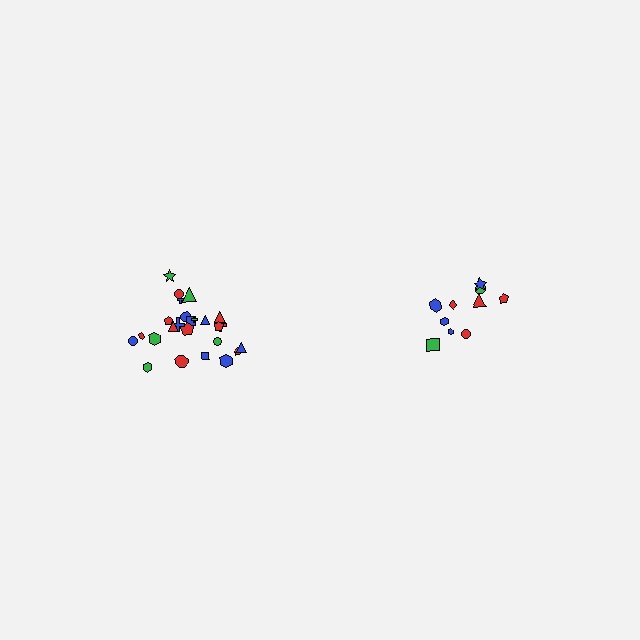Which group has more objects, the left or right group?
The left group.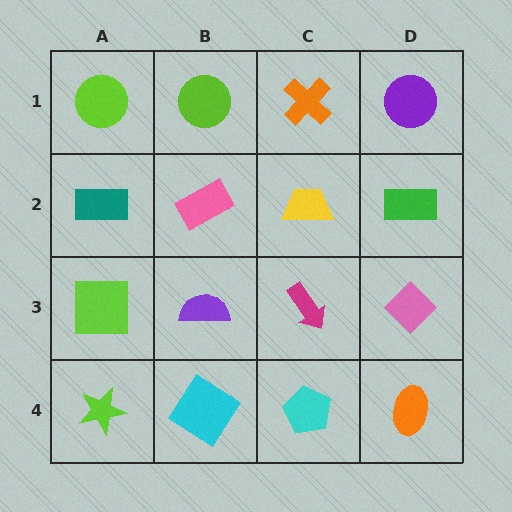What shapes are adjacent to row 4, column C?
A magenta arrow (row 3, column C), a cyan diamond (row 4, column B), an orange ellipse (row 4, column D).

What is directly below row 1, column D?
A green rectangle.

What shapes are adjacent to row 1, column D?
A green rectangle (row 2, column D), an orange cross (row 1, column C).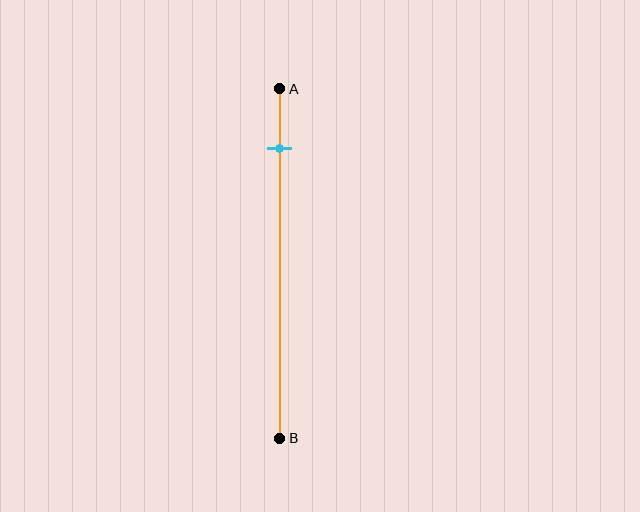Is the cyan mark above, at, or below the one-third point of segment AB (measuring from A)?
The cyan mark is above the one-third point of segment AB.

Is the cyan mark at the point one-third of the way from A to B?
No, the mark is at about 15% from A, not at the 33% one-third point.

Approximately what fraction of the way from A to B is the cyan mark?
The cyan mark is approximately 15% of the way from A to B.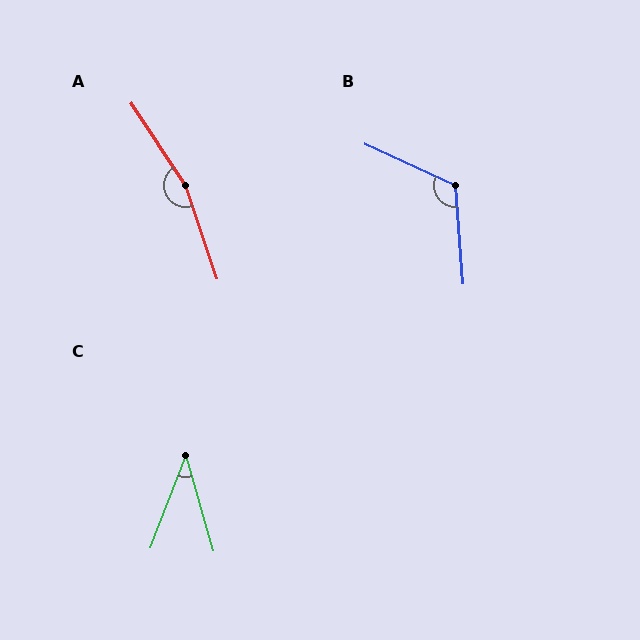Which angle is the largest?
A, at approximately 165 degrees.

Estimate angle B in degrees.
Approximately 119 degrees.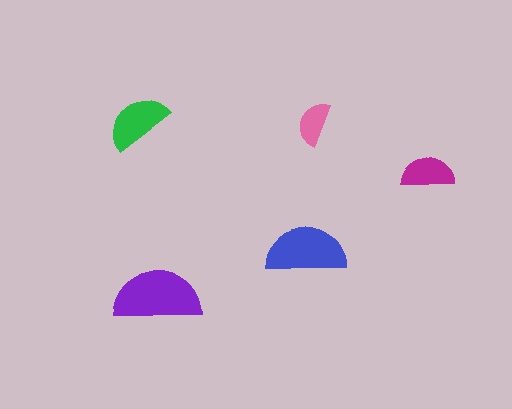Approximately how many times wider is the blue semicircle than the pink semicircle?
About 2 times wider.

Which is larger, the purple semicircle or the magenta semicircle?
The purple one.